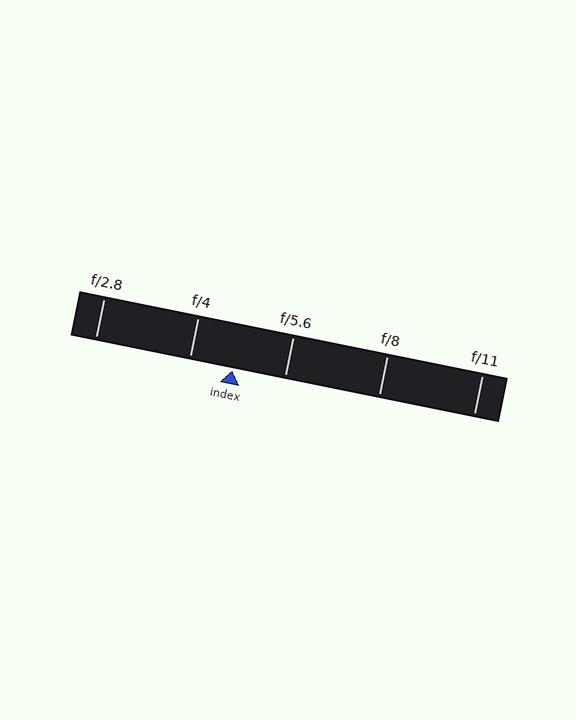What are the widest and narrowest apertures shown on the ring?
The widest aperture shown is f/2.8 and the narrowest is f/11.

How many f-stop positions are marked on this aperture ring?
There are 5 f-stop positions marked.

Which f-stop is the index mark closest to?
The index mark is closest to f/4.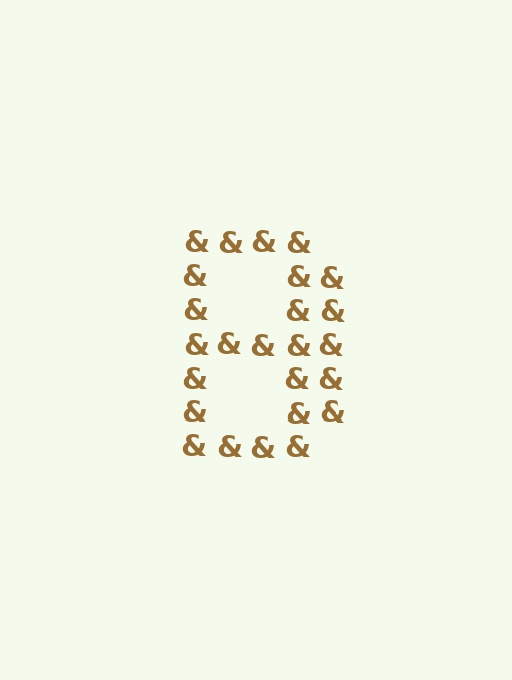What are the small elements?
The small elements are ampersands.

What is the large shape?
The large shape is the letter B.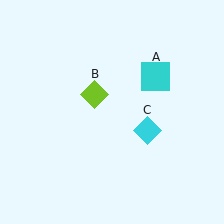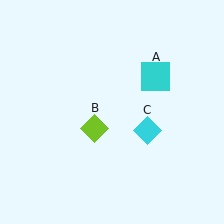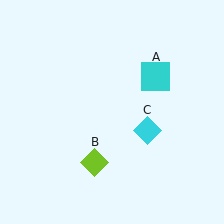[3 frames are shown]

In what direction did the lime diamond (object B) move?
The lime diamond (object B) moved down.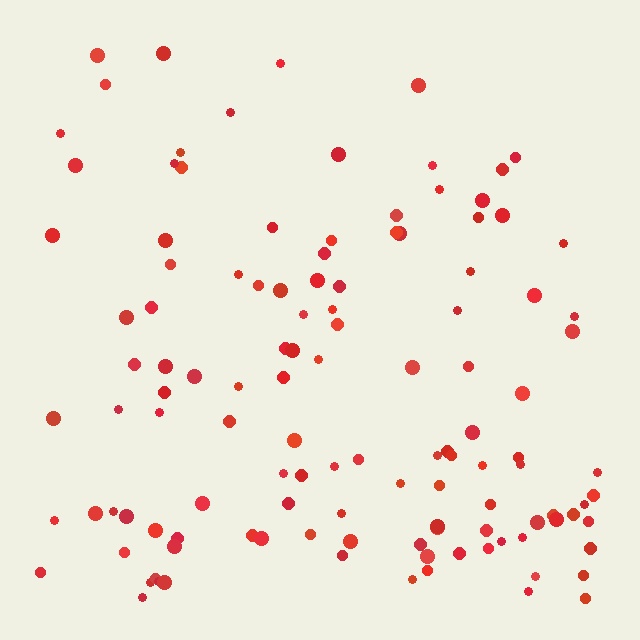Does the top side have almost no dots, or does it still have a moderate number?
Still a moderate number, just noticeably fewer than the bottom.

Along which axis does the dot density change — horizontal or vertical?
Vertical.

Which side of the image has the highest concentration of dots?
The bottom.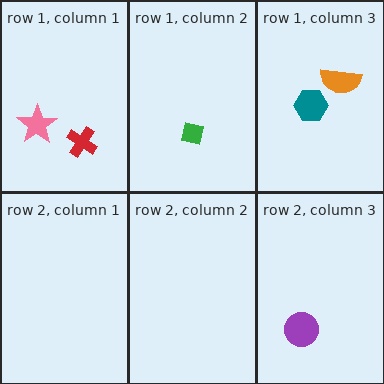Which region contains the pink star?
The row 1, column 1 region.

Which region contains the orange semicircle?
The row 1, column 3 region.